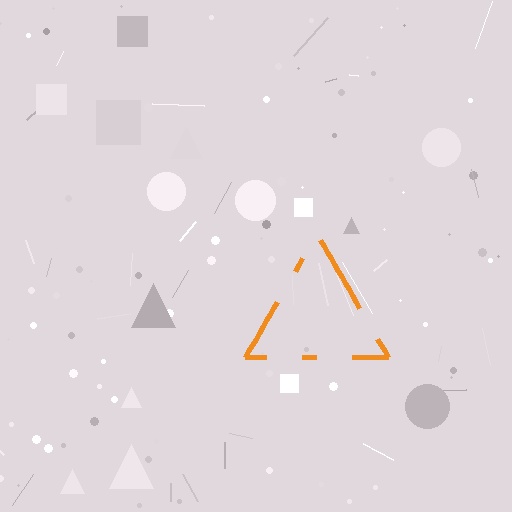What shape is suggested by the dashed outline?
The dashed outline suggests a triangle.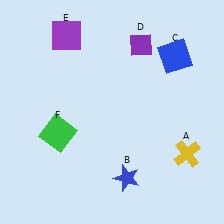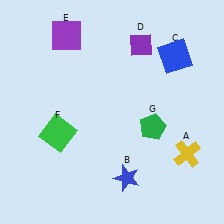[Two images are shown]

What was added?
A green pentagon (G) was added in Image 2.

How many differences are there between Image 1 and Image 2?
There is 1 difference between the two images.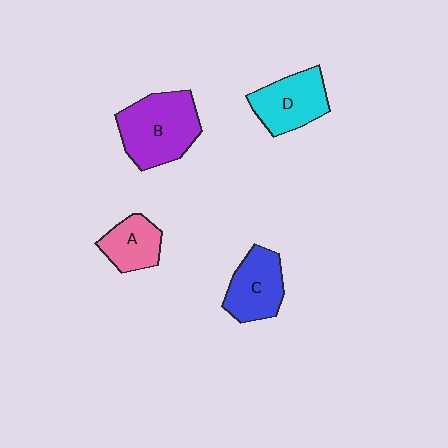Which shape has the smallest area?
Shape A (pink).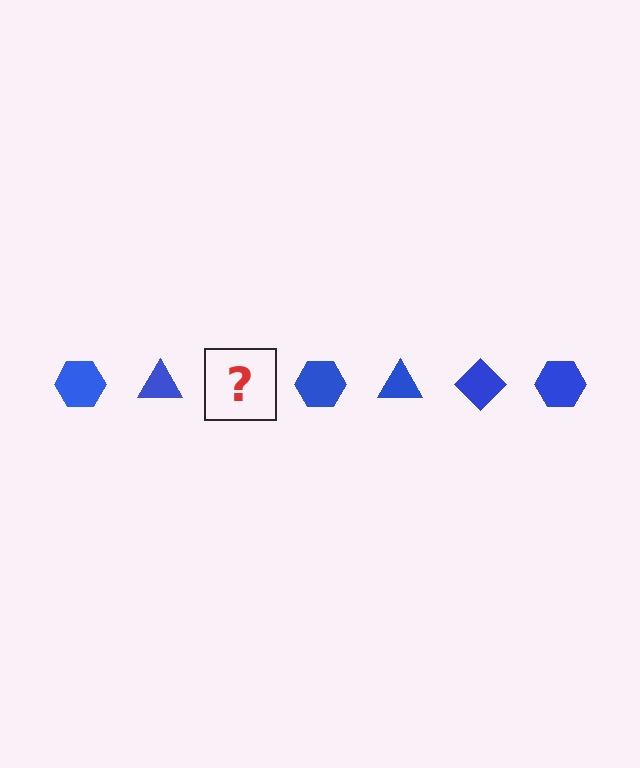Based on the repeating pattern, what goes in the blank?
The blank should be a blue diamond.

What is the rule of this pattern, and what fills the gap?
The rule is that the pattern cycles through hexagon, triangle, diamond shapes in blue. The gap should be filled with a blue diamond.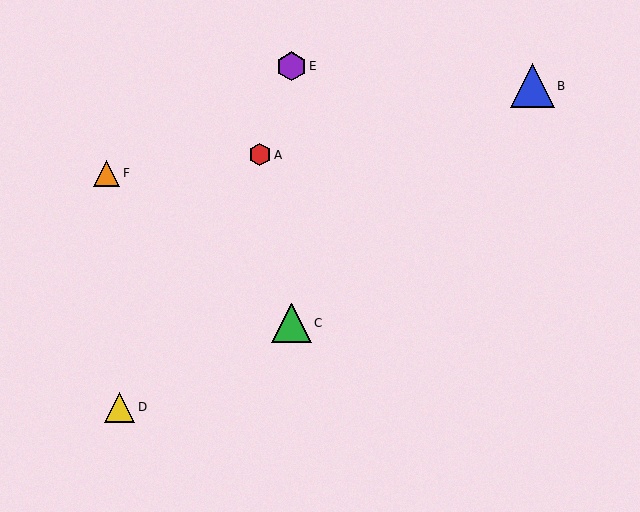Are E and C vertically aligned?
Yes, both are at x≈292.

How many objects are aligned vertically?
2 objects (C, E) are aligned vertically.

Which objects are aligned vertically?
Objects C, E are aligned vertically.